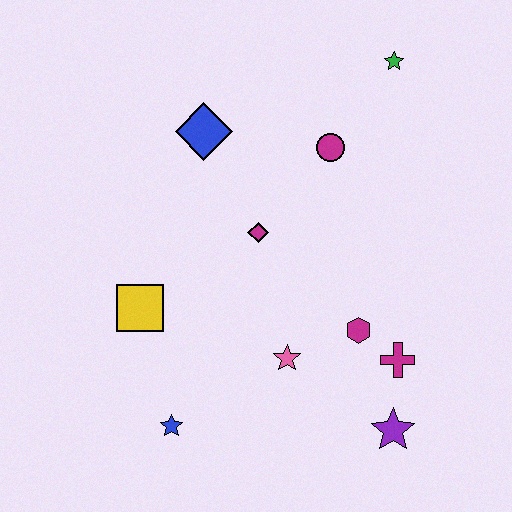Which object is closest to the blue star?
The yellow square is closest to the blue star.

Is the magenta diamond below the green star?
Yes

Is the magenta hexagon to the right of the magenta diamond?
Yes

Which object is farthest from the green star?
The blue star is farthest from the green star.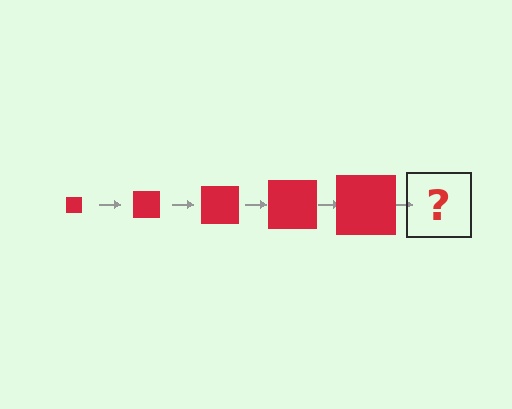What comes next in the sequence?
The next element should be a red square, larger than the previous one.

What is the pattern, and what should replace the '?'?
The pattern is that the square gets progressively larger each step. The '?' should be a red square, larger than the previous one.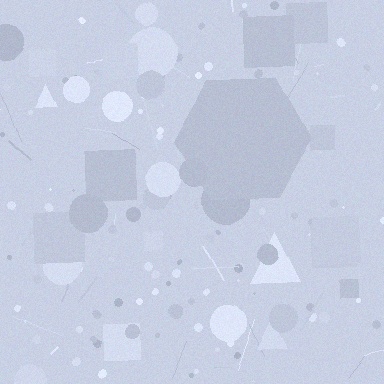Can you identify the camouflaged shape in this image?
The camouflaged shape is a hexagon.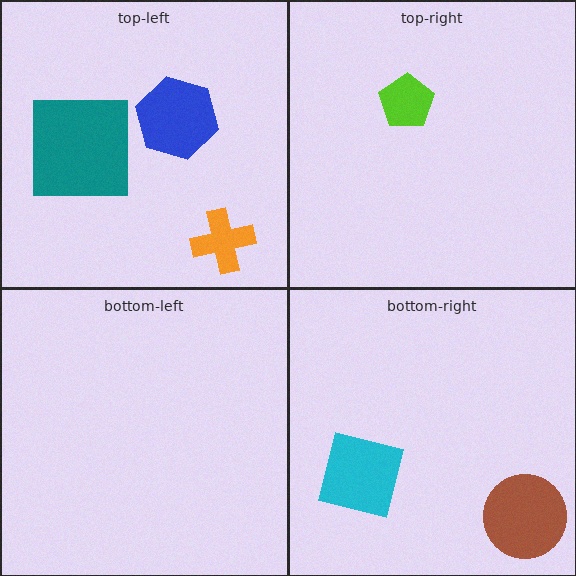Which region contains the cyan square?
The bottom-right region.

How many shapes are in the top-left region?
3.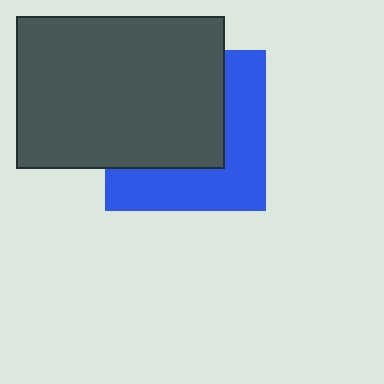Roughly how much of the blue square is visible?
A small part of it is visible (roughly 44%).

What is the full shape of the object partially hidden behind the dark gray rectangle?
The partially hidden object is a blue square.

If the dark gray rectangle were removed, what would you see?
You would see the complete blue square.